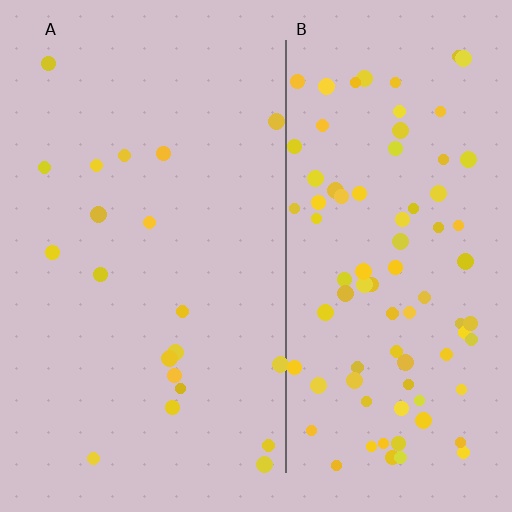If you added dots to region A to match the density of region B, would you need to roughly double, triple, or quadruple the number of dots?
Approximately quadruple.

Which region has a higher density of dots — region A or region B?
B (the right).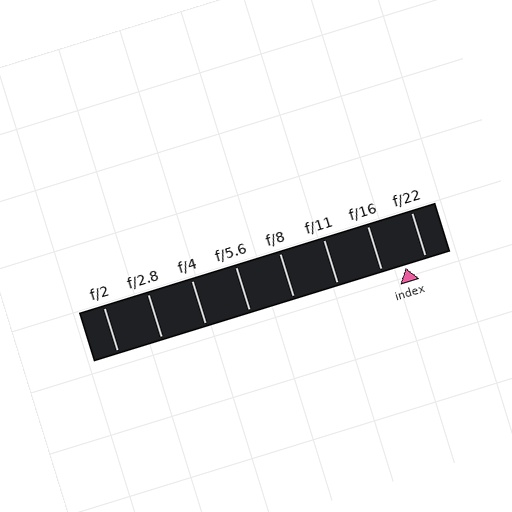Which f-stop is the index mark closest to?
The index mark is closest to f/22.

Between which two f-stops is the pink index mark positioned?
The index mark is between f/16 and f/22.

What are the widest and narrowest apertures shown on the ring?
The widest aperture shown is f/2 and the narrowest is f/22.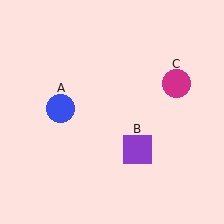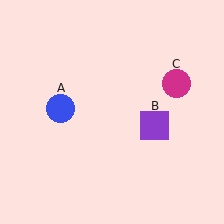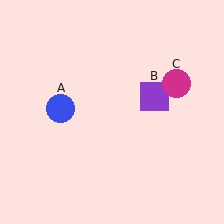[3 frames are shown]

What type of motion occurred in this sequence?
The purple square (object B) rotated counterclockwise around the center of the scene.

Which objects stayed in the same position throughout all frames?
Blue circle (object A) and magenta circle (object C) remained stationary.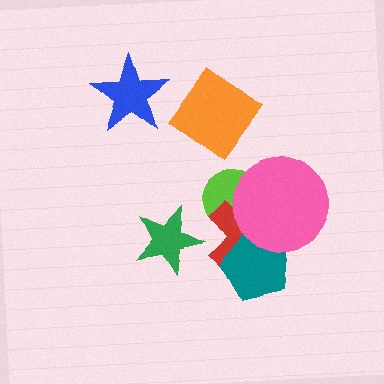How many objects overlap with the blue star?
0 objects overlap with the blue star.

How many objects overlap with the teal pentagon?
2 objects overlap with the teal pentagon.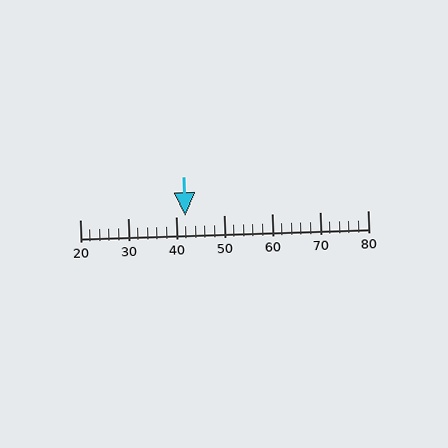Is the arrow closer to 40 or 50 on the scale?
The arrow is closer to 40.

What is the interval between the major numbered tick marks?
The major tick marks are spaced 10 units apart.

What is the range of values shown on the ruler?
The ruler shows values from 20 to 80.